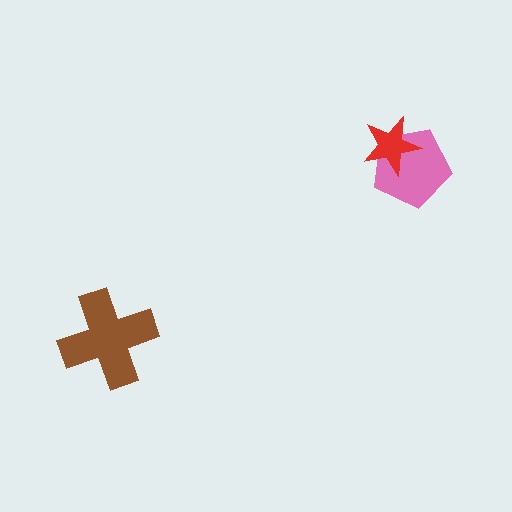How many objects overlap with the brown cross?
0 objects overlap with the brown cross.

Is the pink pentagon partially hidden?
Yes, it is partially covered by another shape.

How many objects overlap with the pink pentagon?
1 object overlaps with the pink pentagon.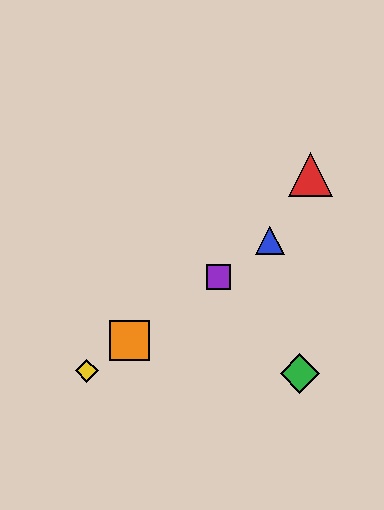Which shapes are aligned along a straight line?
The blue triangle, the yellow diamond, the purple square, the orange square are aligned along a straight line.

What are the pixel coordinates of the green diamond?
The green diamond is at (300, 373).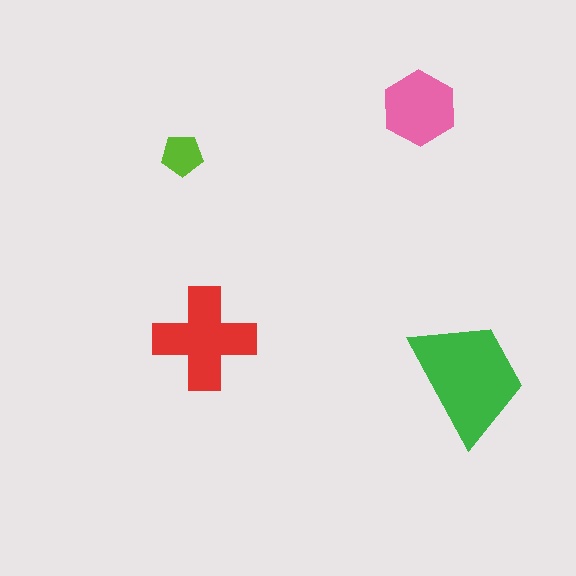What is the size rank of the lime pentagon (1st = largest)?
4th.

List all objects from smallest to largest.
The lime pentagon, the pink hexagon, the red cross, the green trapezoid.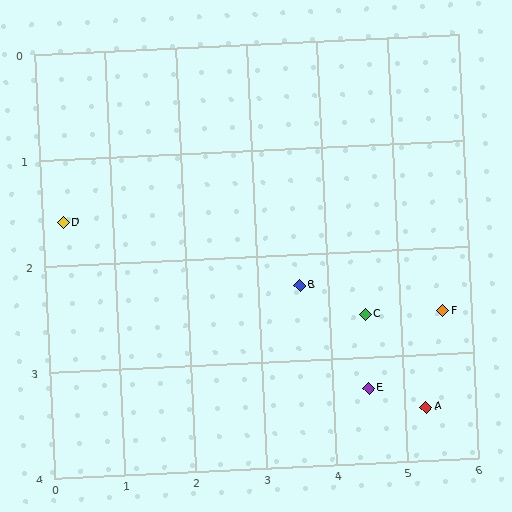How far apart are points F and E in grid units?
Points F and E are about 1.3 grid units apart.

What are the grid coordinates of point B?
Point B is at approximately (3.6, 2.3).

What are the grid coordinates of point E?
Point E is at approximately (4.5, 3.3).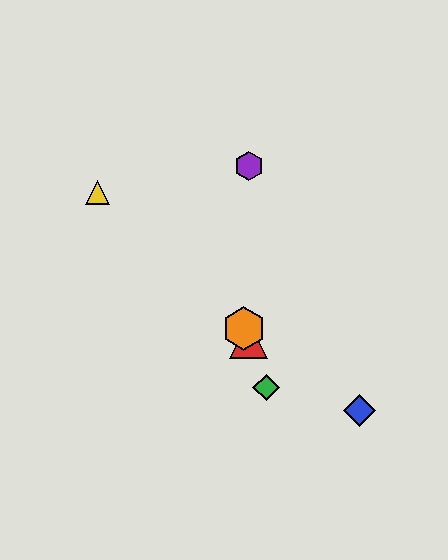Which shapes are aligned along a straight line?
The red triangle, the green diamond, the orange hexagon are aligned along a straight line.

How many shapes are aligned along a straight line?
3 shapes (the red triangle, the green diamond, the orange hexagon) are aligned along a straight line.